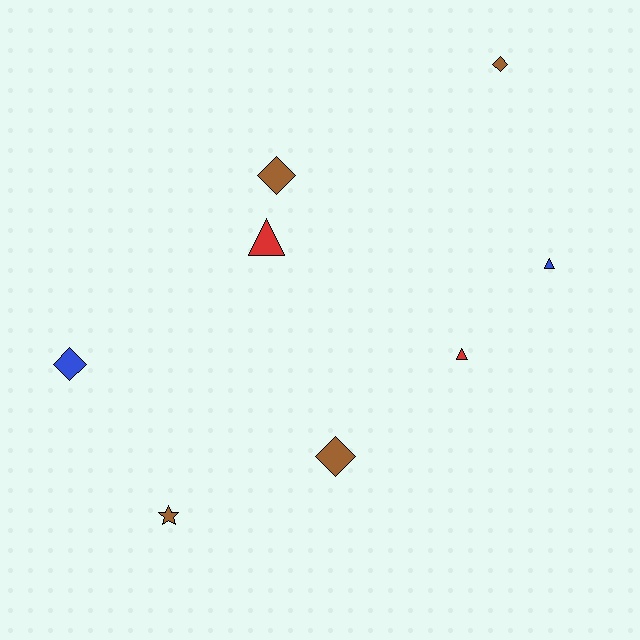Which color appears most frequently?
Brown, with 4 objects.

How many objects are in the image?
There are 8 objects.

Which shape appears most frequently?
Diamond, with 4 objects.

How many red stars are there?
There are no red stars.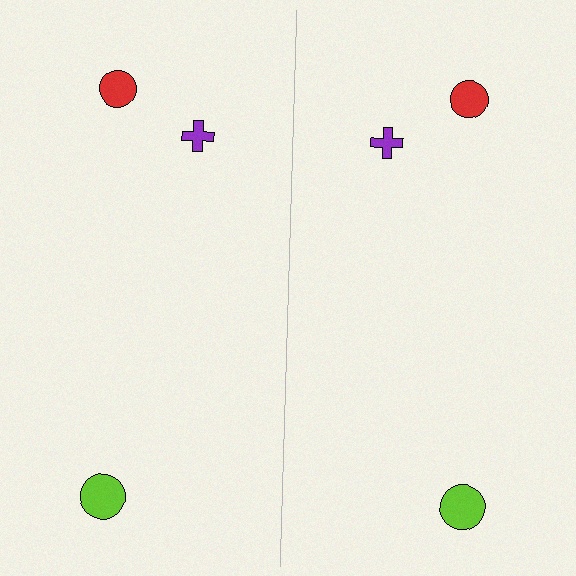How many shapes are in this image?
There are 6 shapes in this image.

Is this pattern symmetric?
Yes, this pattern has bilateral (reflection) symmetry.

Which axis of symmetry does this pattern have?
The pattern has a vertical axis of symmetry running through the center of the image.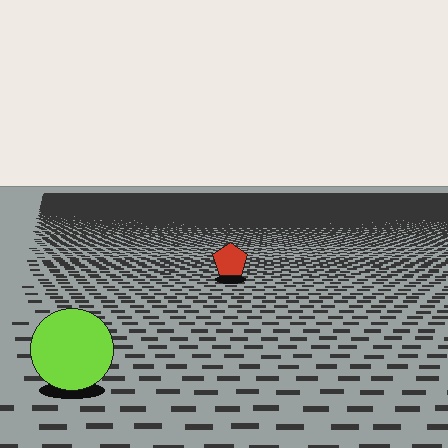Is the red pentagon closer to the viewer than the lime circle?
No. The lime circle is closer — you can tell from the texture gradient: the ground texture is coarser near it.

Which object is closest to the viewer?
The lime circle is closest. The texture marks near it are larger and more spread out.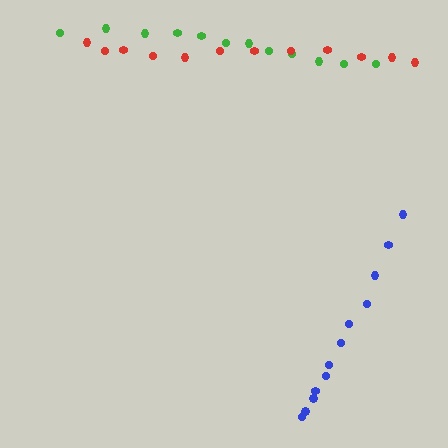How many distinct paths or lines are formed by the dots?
There are 3 distinct paths.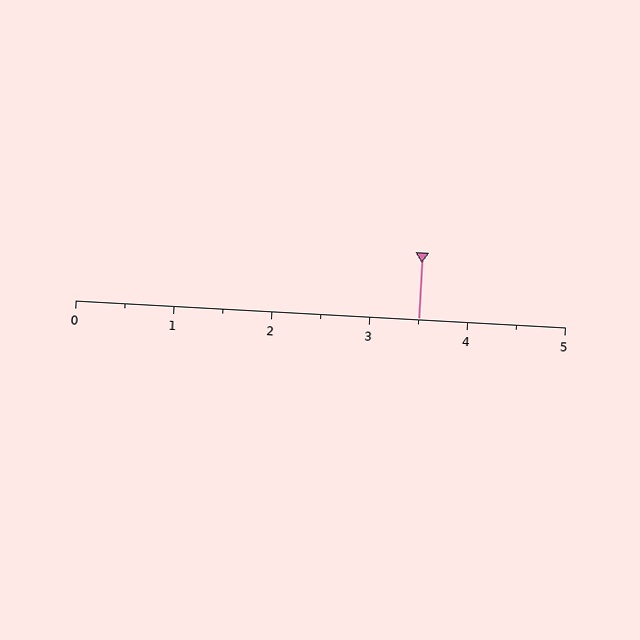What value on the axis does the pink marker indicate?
The marker indicates approximately 3.5.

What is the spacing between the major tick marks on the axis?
The major ticks are spaced 1 apart.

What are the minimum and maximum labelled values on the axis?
The axis runs from 0 to 5.